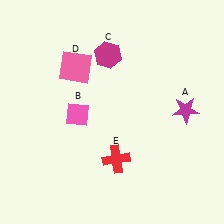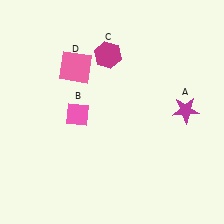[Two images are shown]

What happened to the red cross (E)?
The red cross (E) was removed in Image 2. It was in the bottom-right area of Image 1.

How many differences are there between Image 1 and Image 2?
There is 1 difference between the two images.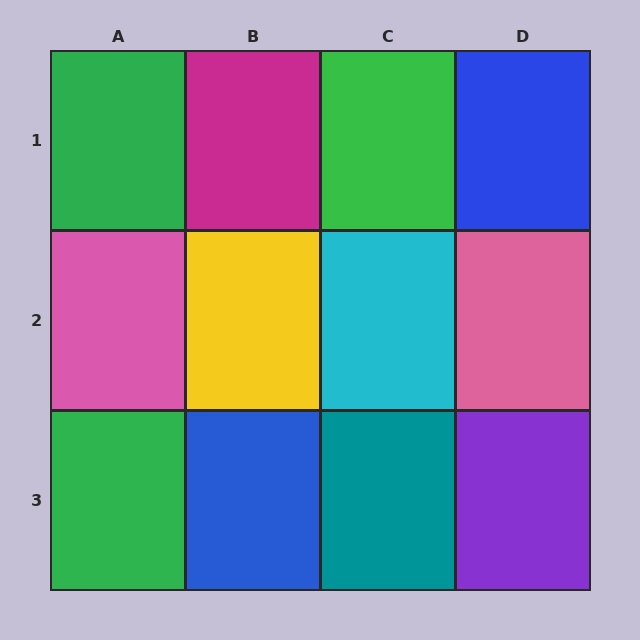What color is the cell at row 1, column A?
Green.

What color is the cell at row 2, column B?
Yellow.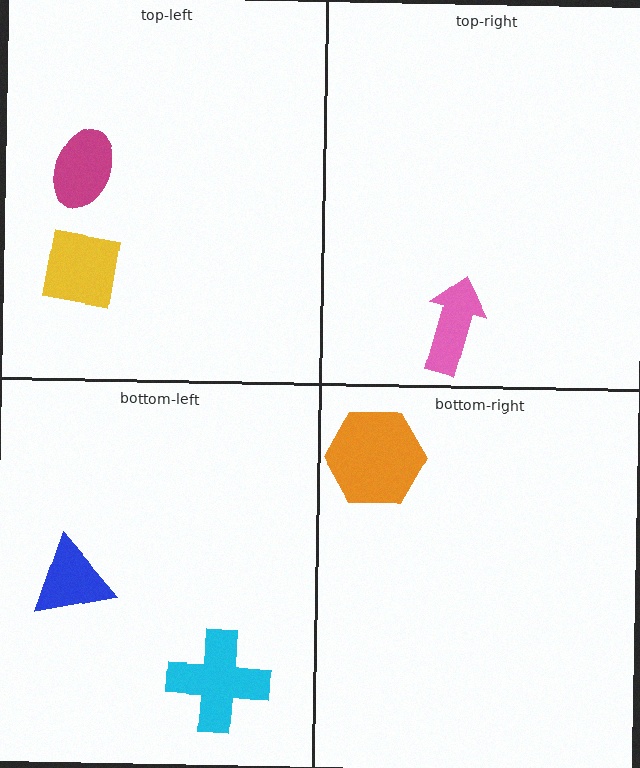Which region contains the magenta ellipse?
The top-left region.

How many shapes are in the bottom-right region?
1.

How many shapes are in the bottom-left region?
2.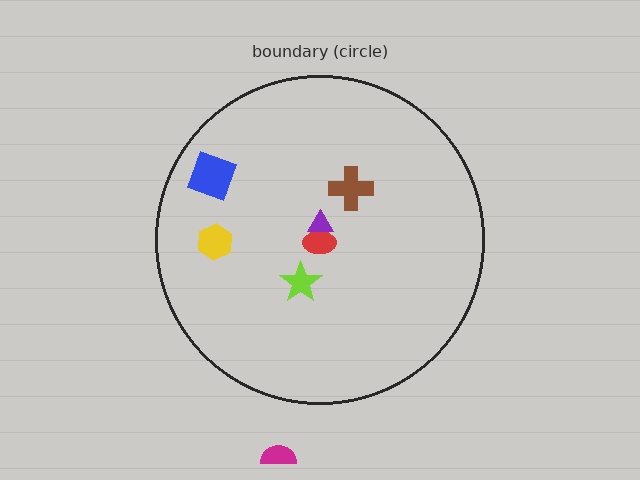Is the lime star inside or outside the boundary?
Inside.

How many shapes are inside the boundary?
6 inside, 1 outside.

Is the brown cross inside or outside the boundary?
Inside.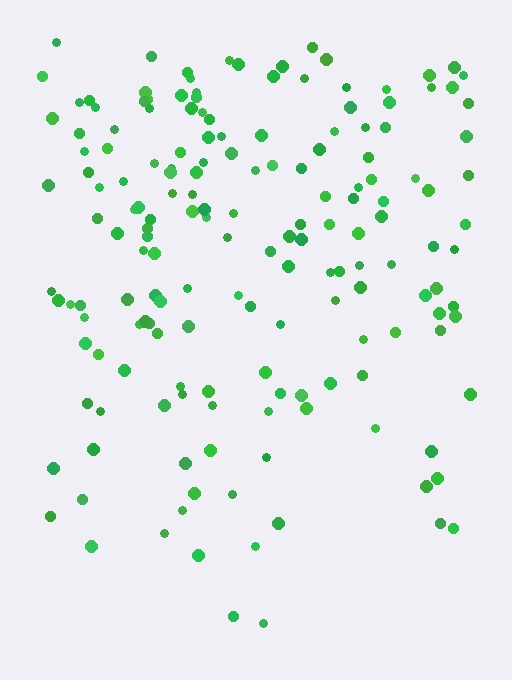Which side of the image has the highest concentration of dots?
The top.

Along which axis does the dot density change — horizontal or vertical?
Vertical.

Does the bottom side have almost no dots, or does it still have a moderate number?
Still a moderate number, just noticeably fewer than the top.